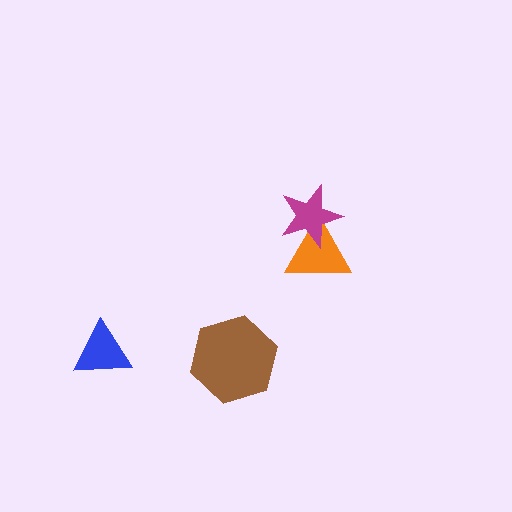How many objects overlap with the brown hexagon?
0 objects overlap with the brown hexagon.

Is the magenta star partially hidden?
No, no other shape covers it.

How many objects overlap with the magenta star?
1 object overlaps with the magenta star.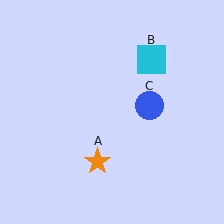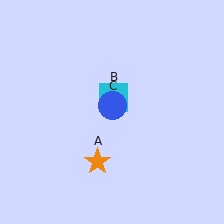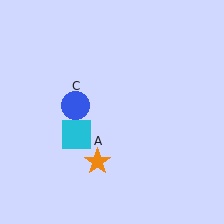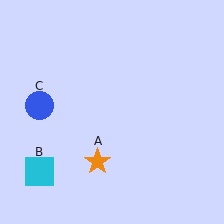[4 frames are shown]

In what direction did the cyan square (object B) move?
The cyan square (object B) moved down and to the left.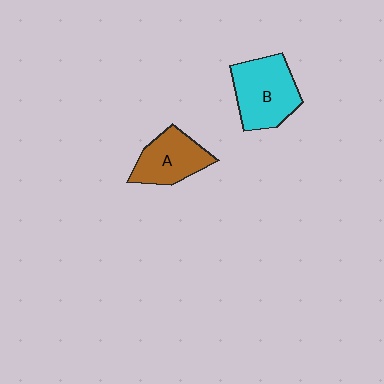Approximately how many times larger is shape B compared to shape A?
Approximately 1.3 times.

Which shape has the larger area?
Shape B (cyan).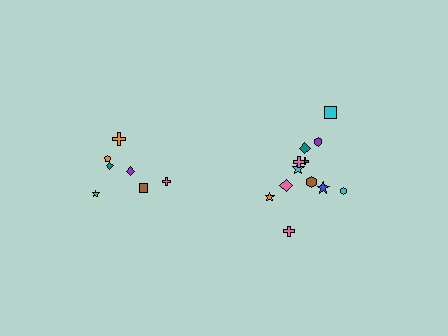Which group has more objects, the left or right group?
The right group.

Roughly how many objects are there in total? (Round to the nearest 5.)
Roughly 20 objects in total.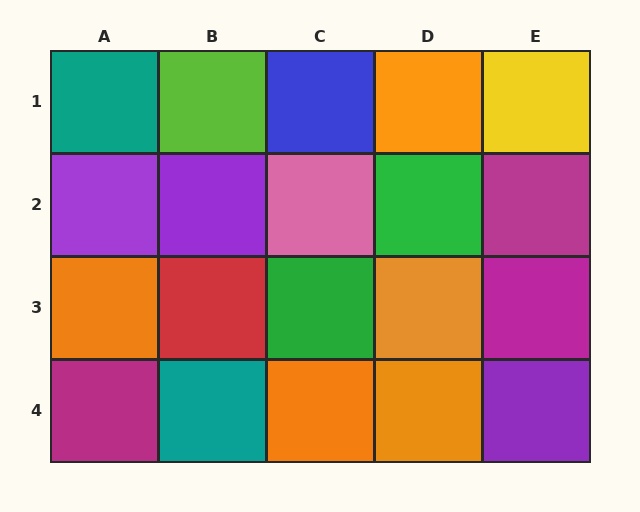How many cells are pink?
1 cell is pink.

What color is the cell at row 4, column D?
Orange.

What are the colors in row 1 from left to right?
Teal, lime, blue, orange, yellow.